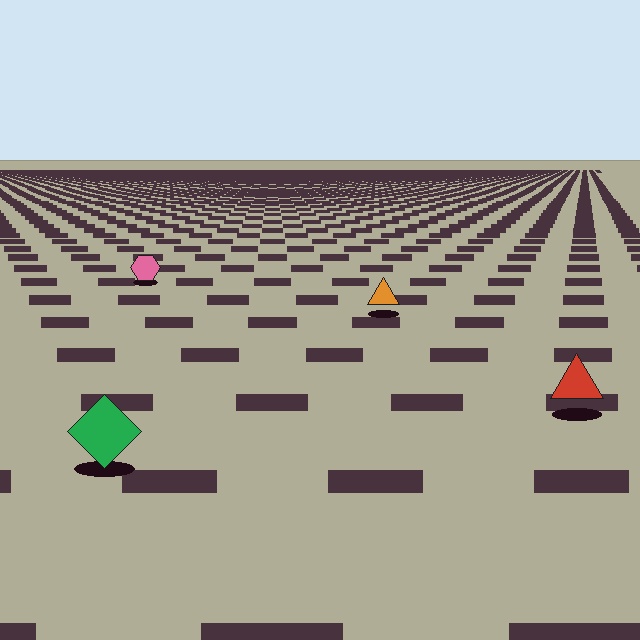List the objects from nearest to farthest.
From nearest to farthest: the green diamond, the red triangle, the orange triangle, the pink hexagon.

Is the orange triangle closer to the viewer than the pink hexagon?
Yes. The orange triangle is closer — you can tell from the texture gradient: the ground texture is coarser near it.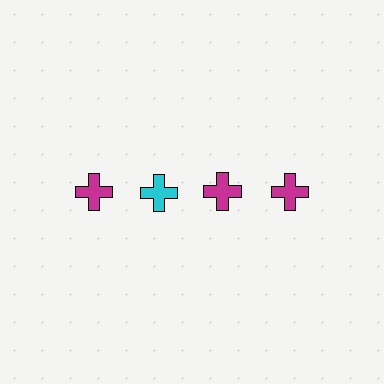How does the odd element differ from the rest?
It has a different color: cyan instead of magenta.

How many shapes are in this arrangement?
There are 4 shapes arranged in a grid pattern.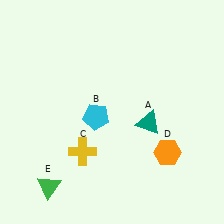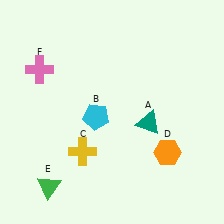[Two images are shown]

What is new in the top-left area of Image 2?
A pink cross (F) was added in the top-left area of Image 2.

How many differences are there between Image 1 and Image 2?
There is 1 difference between the two images.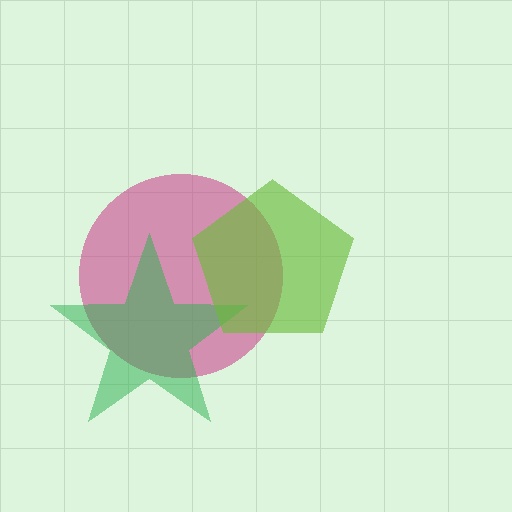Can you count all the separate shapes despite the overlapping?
Yes, there are 3 separate shapes.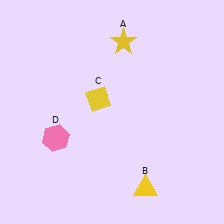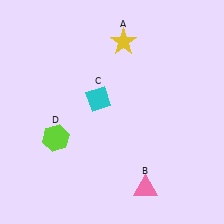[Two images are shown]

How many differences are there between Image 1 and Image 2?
There are 3 differences between the two images.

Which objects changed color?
B changed from yellow to pink. C changed from yellow to cyan. D changed from pink to lime.